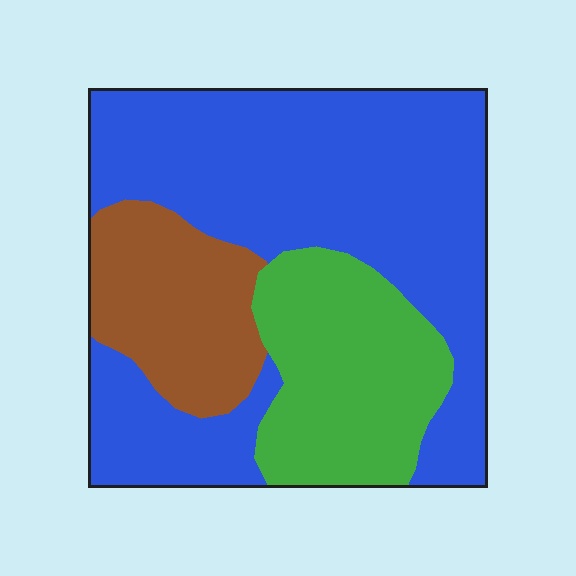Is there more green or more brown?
Green.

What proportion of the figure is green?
Green covers roughly 25% of the figure.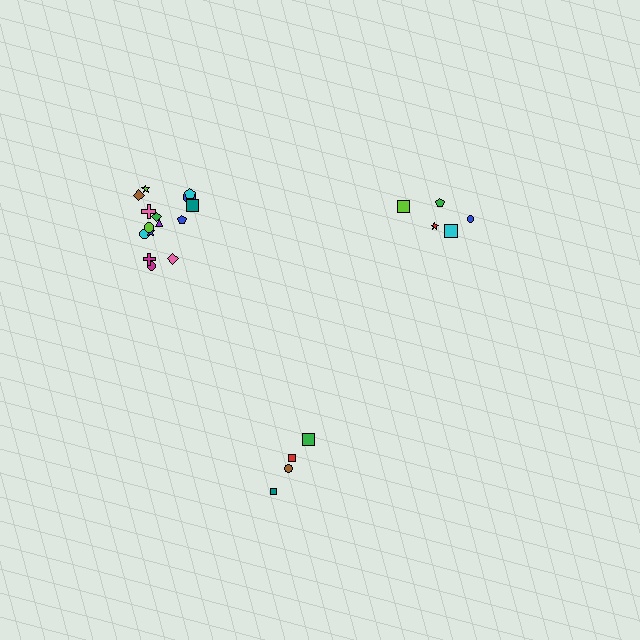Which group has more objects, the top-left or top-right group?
The top-left group.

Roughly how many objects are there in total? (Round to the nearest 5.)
Roughly 25 objects in total.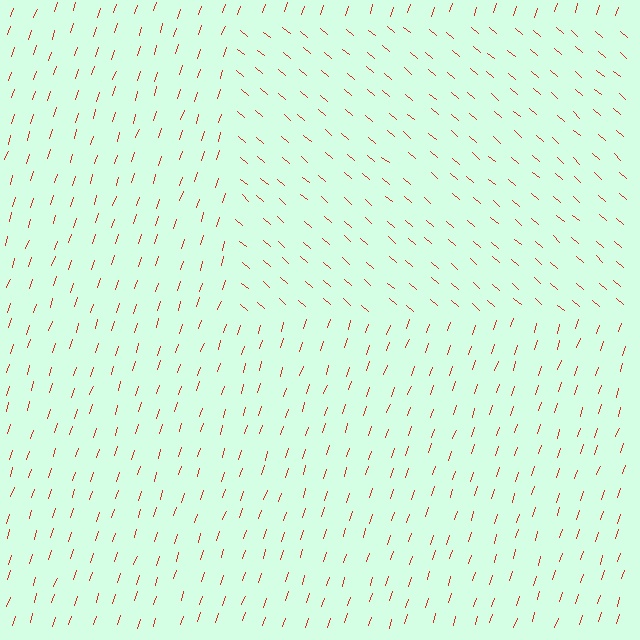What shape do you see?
I see a rectangle.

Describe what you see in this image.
The image is filled with small red line segments. A rectangle region in the image has lines oriented differently from the surrounding lines, creating a visible texture boundary.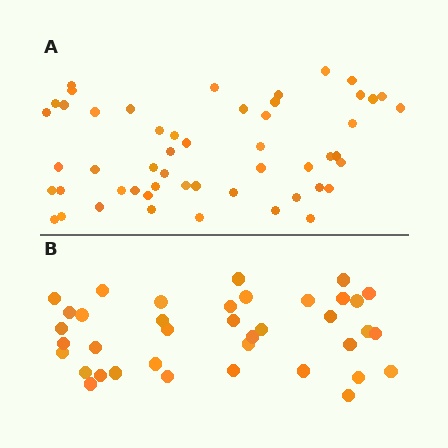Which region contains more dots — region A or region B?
Region A (the top region) has more dots.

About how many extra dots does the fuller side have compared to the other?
Region A has approximately 15 more dots than region B.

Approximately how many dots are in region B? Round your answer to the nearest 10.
About 40 dots. (The exact count is 38, which rounds to 40.)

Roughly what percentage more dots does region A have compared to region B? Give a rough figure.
About 35% more.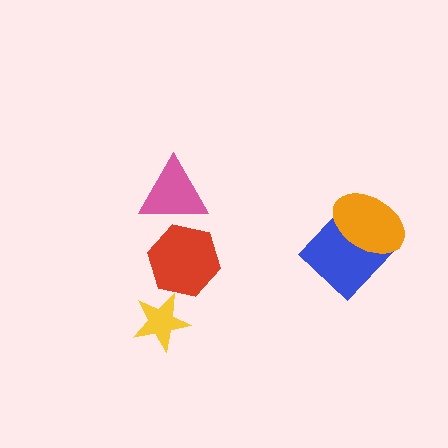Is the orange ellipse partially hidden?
No, no other shape covers it.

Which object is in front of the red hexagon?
The pink triangle is in front of the red hexagon.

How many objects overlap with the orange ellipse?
1 object overlaps with the orange ellipse.